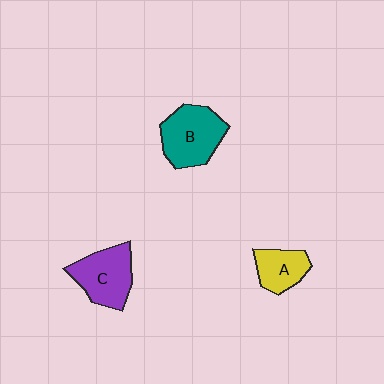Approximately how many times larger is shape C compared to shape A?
Approximately 1.5 times.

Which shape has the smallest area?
Shape A (yellow).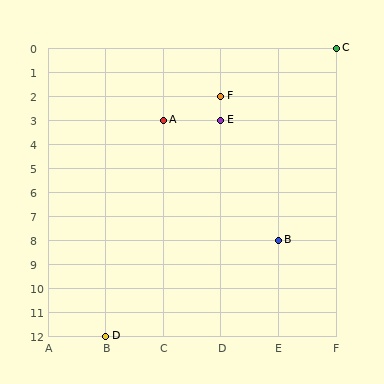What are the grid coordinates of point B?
Point B is at grid coordinates (E, 8).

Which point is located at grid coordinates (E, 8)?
Point B is at (E, 8).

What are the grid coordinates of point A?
Point A is at grid coordinates (C, 3).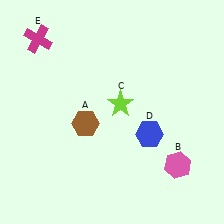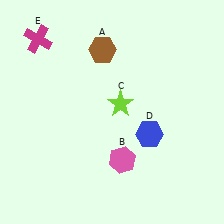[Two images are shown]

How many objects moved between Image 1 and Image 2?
2 objects moved between the two images.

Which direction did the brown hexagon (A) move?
The brown hexagon (A) moved up.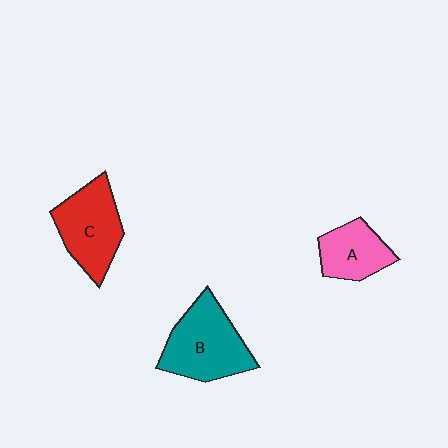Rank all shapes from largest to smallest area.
From largest to smallest: B (teal), C (red), A (pink).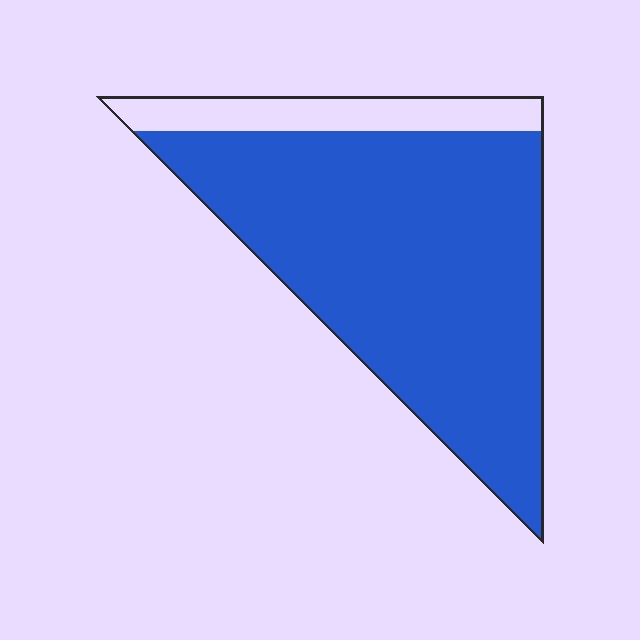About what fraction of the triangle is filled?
About five sixths (5/6).